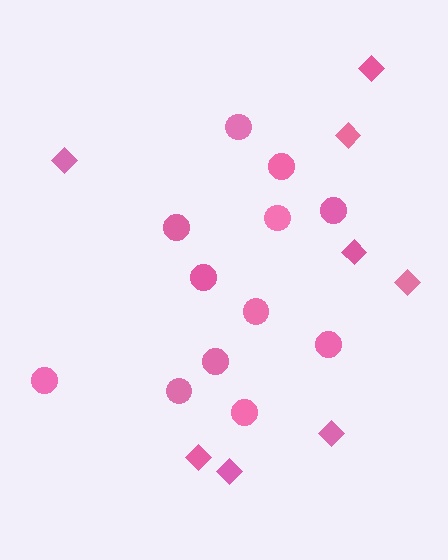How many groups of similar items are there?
There are 2 groups: one group of diamonds (8) and one group of circles (12).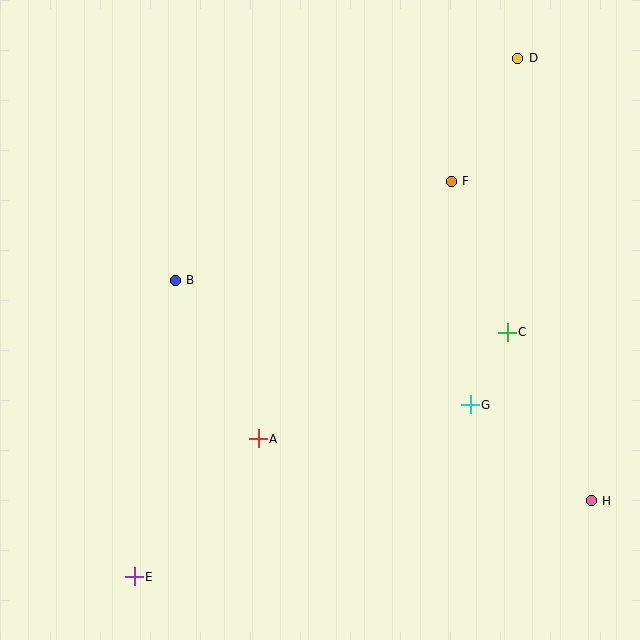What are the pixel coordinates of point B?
Point B is at (175, 280).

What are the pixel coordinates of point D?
Point D is at (518, 58).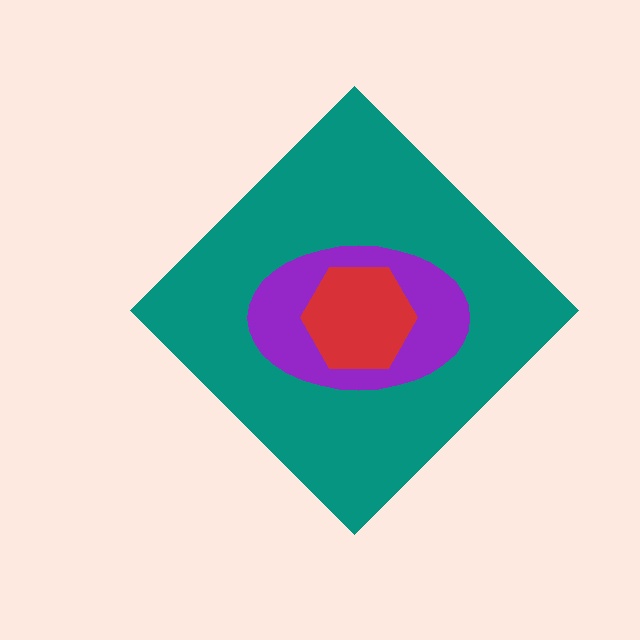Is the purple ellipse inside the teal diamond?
Yes.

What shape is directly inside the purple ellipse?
The red hexagon.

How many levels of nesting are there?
3.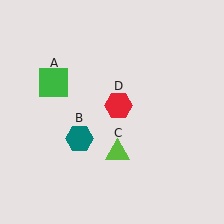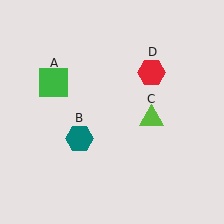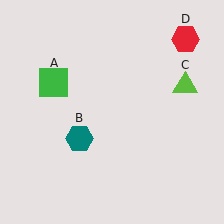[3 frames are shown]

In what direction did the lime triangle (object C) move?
The lime triangle (object C) moved up and to the right.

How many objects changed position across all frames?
2 objects changed position: lime triangle (object C), red hexagon (object D).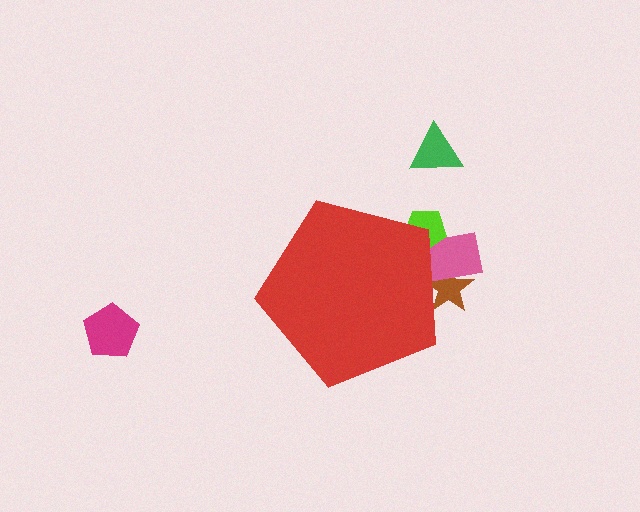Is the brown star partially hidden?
Yes, the brown star is partially hidden behind the red pentagon.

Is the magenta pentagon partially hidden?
No, the magenta pentagon is fully visible.